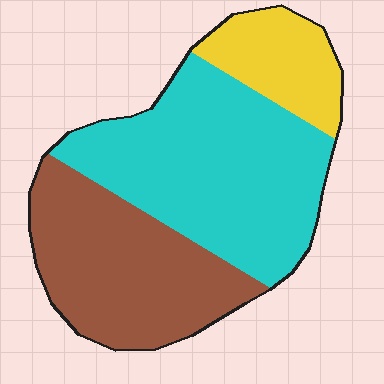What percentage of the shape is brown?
Brown covers about 35% of the shape.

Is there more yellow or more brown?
Brown.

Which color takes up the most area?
Cyan, at roughly 50%.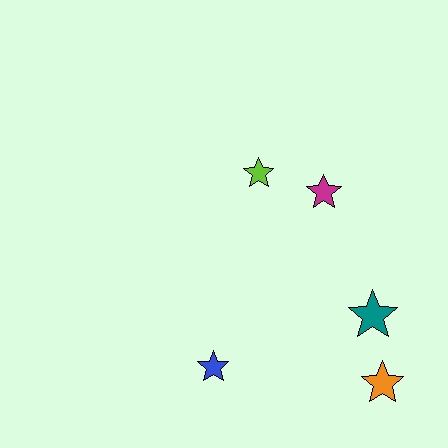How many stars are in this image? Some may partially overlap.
There are 5 stars.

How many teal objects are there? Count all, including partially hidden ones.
There is 1 teal object.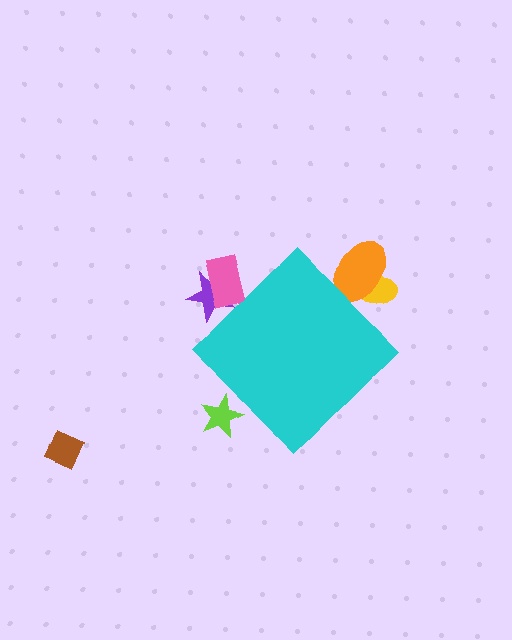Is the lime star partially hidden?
Yes, the lime star is partially hidden behind the cyan diamond.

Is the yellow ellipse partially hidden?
Yes, the yellow ellipse is partially hidden behind the cyan diamond.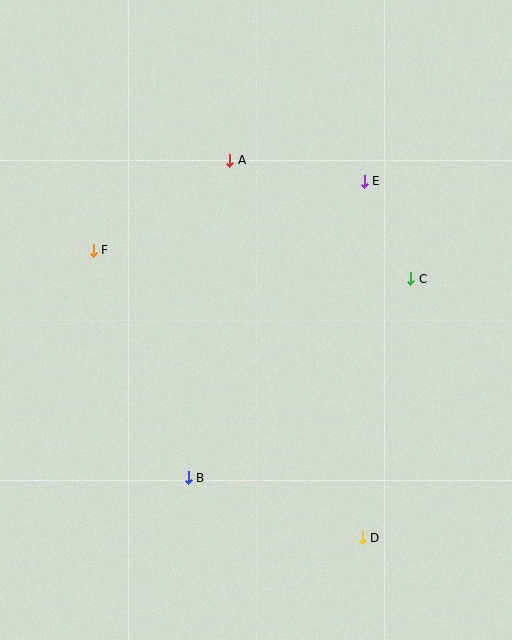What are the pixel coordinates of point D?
Point D is at (362, 538).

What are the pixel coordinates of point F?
Point F is at (93, 250).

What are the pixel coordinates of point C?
Point C is at (411, 279).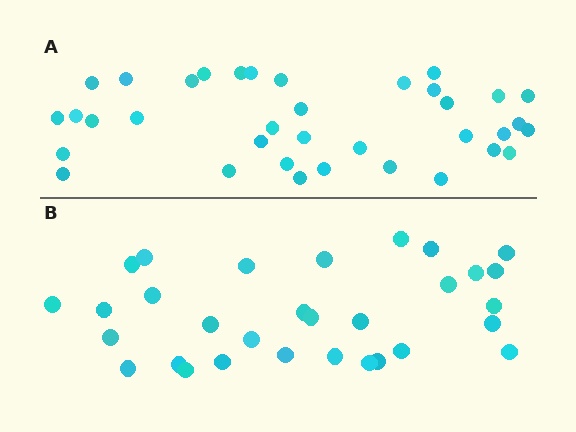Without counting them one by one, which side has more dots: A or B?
Region A (the top region) has more dots.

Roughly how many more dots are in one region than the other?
Region A has about 5 more dots than region B.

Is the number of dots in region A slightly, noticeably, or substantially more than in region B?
Region A has only slightly more — the two regions are fairly close. The ratio is roughly 1.2 to 1.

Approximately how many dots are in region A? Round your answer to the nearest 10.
About 40 dots. (The exact count is 36, which rounds to 40.)